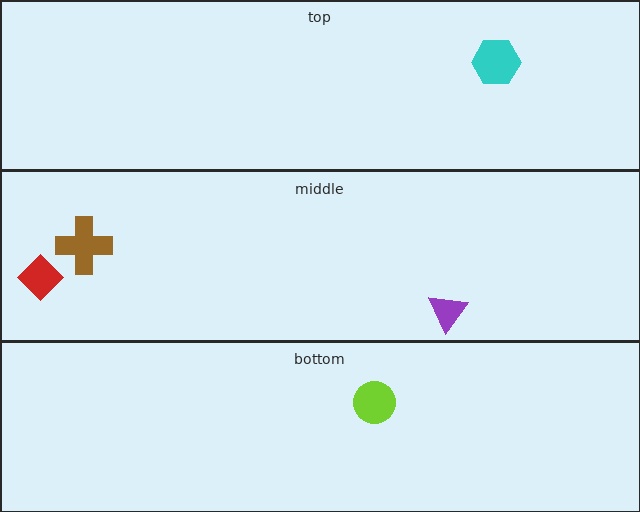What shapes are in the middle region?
The brown cross, the red diamond, the purple triangle.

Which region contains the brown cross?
The middle region.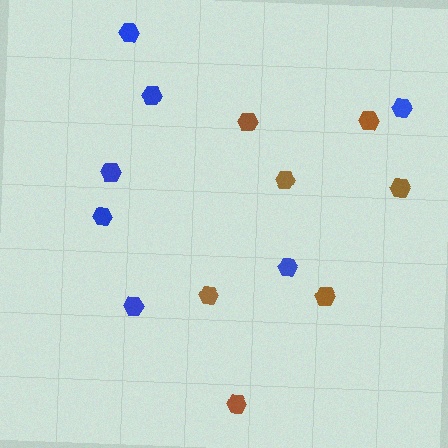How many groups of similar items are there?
There are 2 groups: one group of blue hexagons (7) and one group of brown hexagons (7).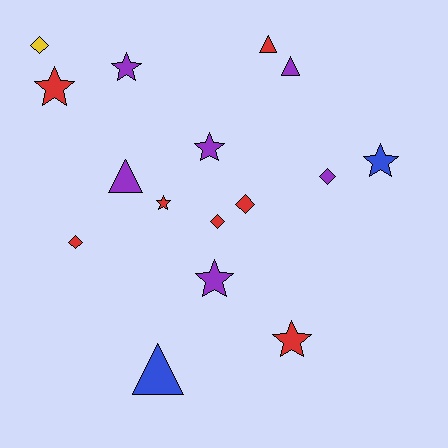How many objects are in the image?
There are 16 objects.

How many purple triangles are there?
There are 2 purple triangles.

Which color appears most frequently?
Red, with 7 objects.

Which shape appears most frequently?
Star, with 7 objects.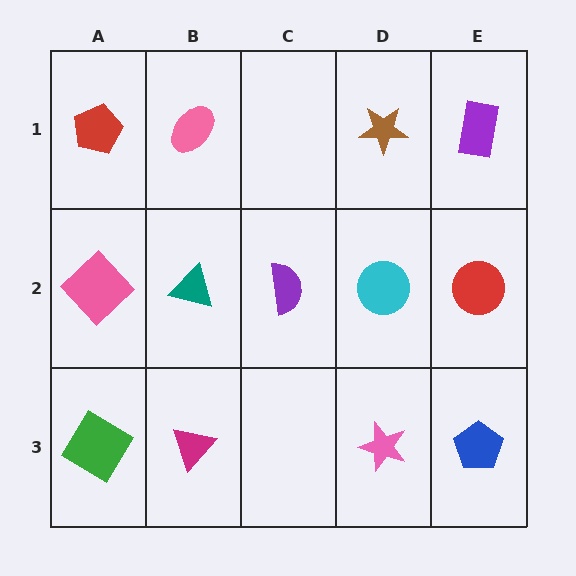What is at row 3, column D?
A pink star.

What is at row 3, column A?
A green diamond.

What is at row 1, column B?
A pink ellipse.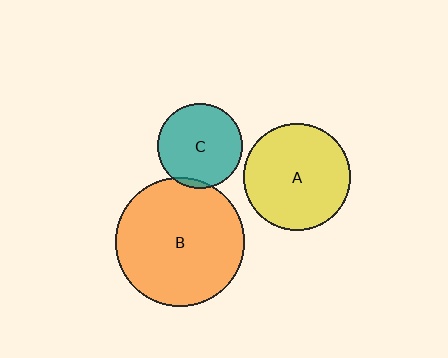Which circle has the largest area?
Circle B (orange).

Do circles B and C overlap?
Yes.